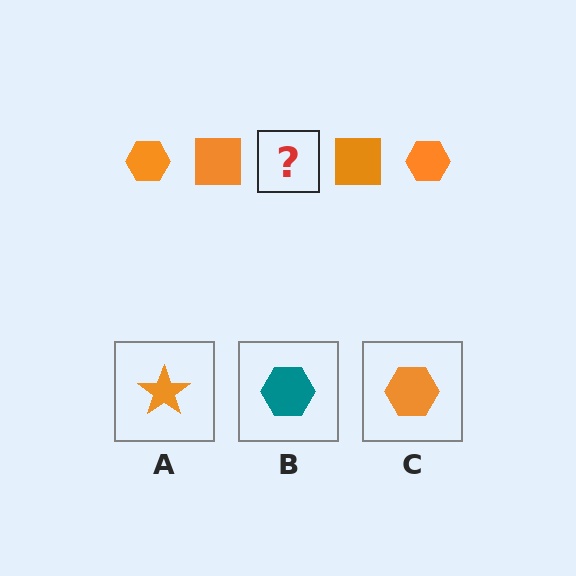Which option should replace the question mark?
Option C.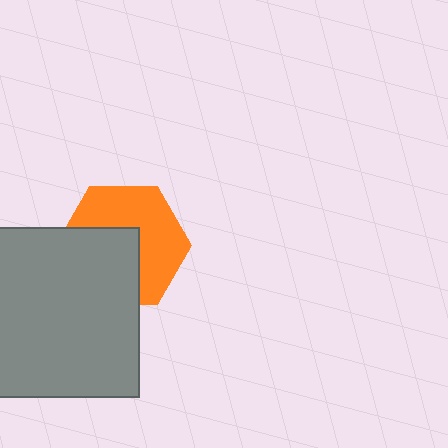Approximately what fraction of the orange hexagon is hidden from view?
Roughly 44% of the orange hexagon is hidden behind the gray square.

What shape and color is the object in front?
The object in front is a gray square.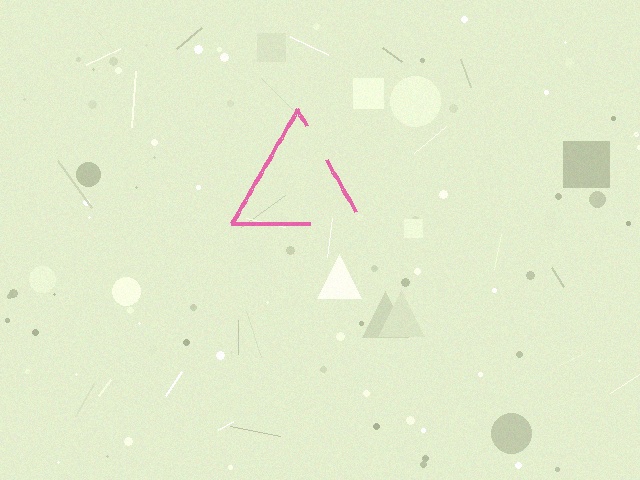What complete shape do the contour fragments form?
The contour fragments form a triangle.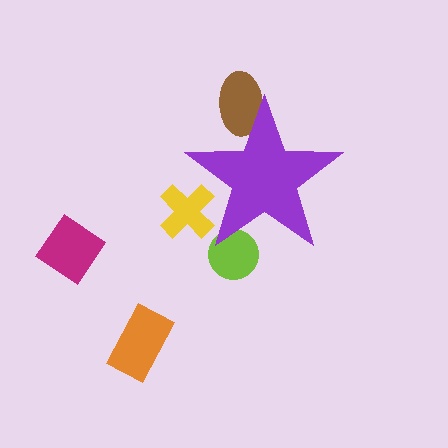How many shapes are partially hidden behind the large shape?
3 shapes are partially hidden.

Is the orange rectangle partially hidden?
No, the orange rectangle is fully visible.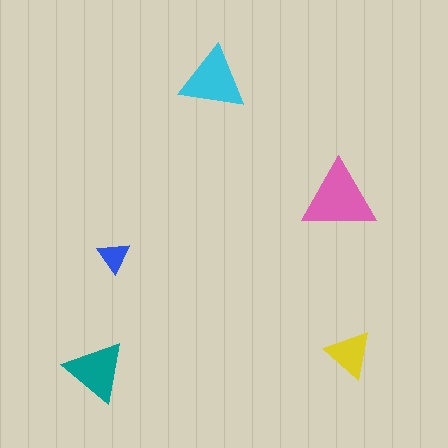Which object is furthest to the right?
The yellow triangle is rightmost.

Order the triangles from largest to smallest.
the pink one, the cyan one, the teal one, the yellow one, the blue one.